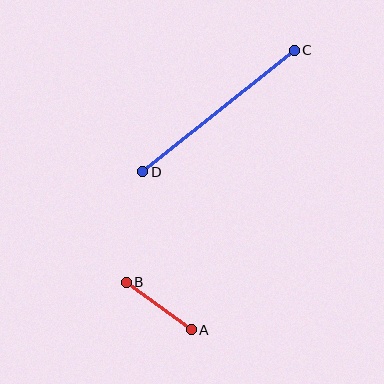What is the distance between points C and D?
The distance is approximately 194 pixels.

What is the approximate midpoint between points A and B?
The midpoint is at approximately (159, 306) pixels.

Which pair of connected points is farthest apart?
Points C and D are farthest apart.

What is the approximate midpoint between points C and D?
The midpoint is at approximately (218, 111) pixels.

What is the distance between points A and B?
The distance is approximately 80 pixels.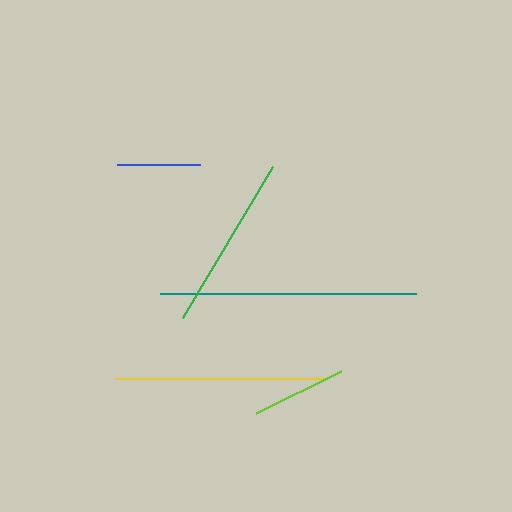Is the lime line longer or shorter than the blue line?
The lime line is longer than the blue line.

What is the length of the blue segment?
The blue segment is approximately 83 pixels long.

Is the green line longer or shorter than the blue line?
The green line is longer than the blue line.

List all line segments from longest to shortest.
From longest to shortest: teal, yellow, green, lime, blue.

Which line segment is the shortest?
The blue line is the shortest at approximately 83 pixels.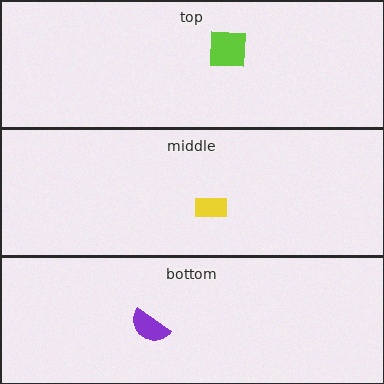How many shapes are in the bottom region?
1.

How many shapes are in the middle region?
1.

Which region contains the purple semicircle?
The bottom region.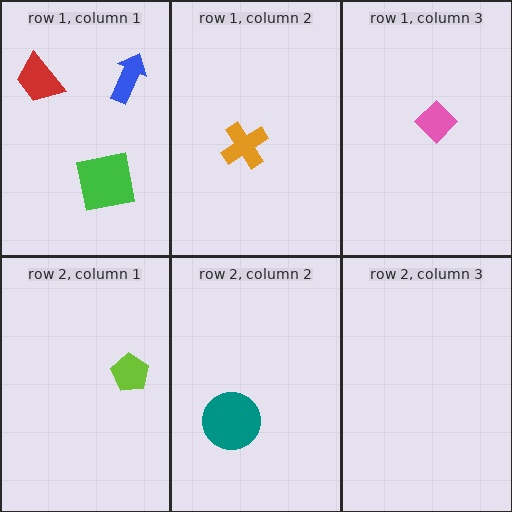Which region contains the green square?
The row 1, column 1 region.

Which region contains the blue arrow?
The row 1, column 1 region.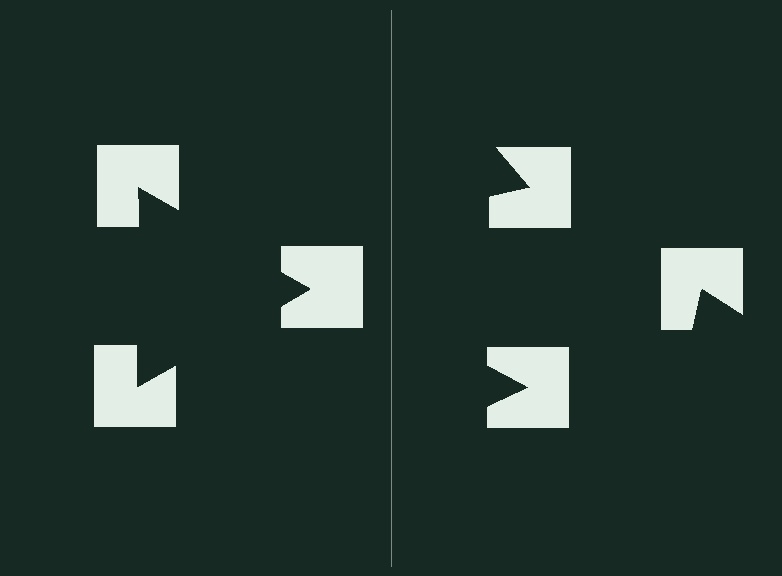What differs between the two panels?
The notched squares are positioned identically on both sides; only the wedge orientations differ. On the left they align to a triangle; on the right they are misaligned.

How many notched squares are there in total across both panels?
6 — 3 on each side.